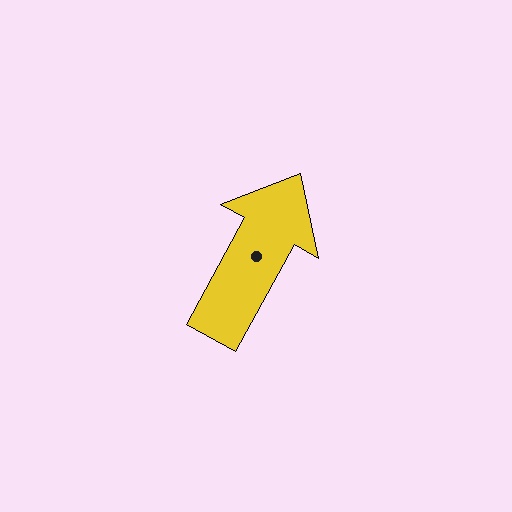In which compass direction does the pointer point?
Northeast.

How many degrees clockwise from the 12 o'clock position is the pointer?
Approximately 29 degrees.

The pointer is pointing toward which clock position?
Roughly 1 o'clock.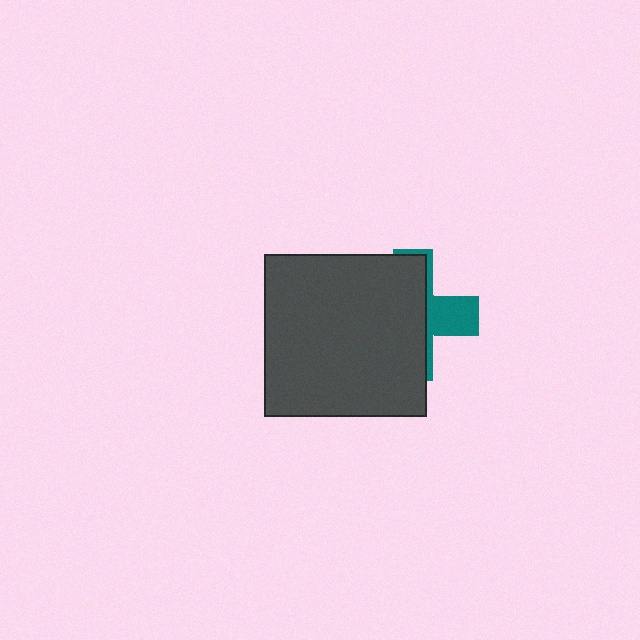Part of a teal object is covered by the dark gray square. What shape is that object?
It is a cross.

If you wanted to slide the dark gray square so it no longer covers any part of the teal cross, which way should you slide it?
Slide it left — that is the most direct way to separate the two shapes.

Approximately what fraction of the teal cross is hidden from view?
Roughly 69% of the teal cross is hidden behind the dark gray square.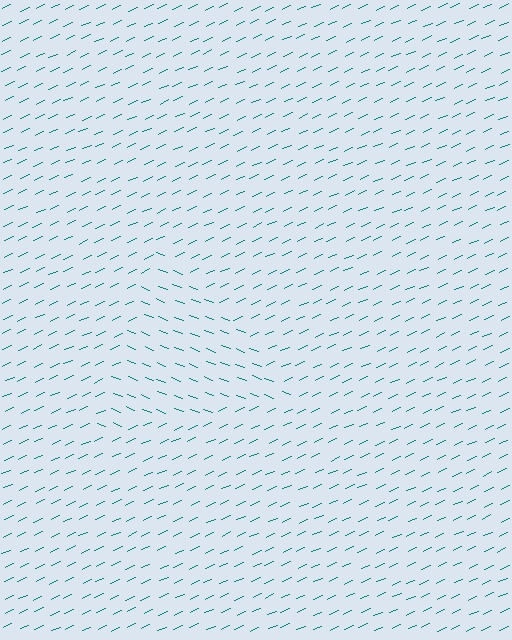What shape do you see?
I see a triangle.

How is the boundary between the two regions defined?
The boundary is defined purely by a change in line orientation (approximately 45 degrees difference). All lines are the same color and thickness.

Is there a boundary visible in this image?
Yes, there is a texture boundary formed by a change in line orientation.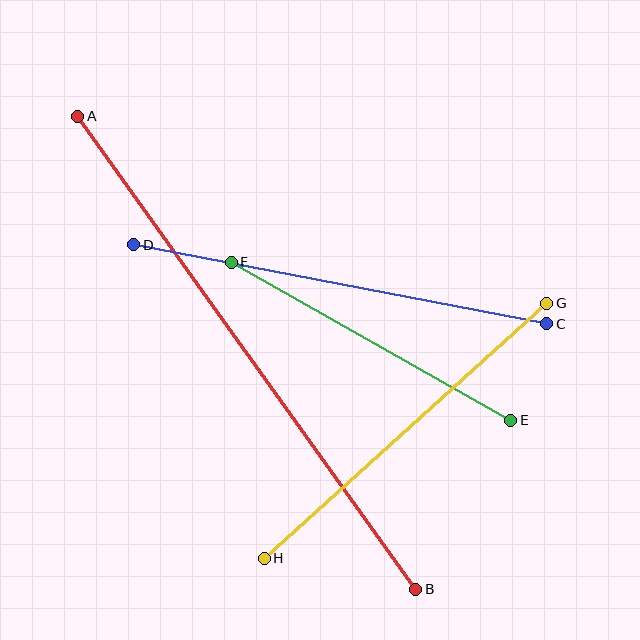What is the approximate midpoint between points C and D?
The midpoint is at approximately (340, 284) pixels.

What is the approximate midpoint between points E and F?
The midpoint is at approximately (371, 341) pixels.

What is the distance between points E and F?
The distance is approximately 321 pixels.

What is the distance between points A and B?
The distance is approximately 581 pixels.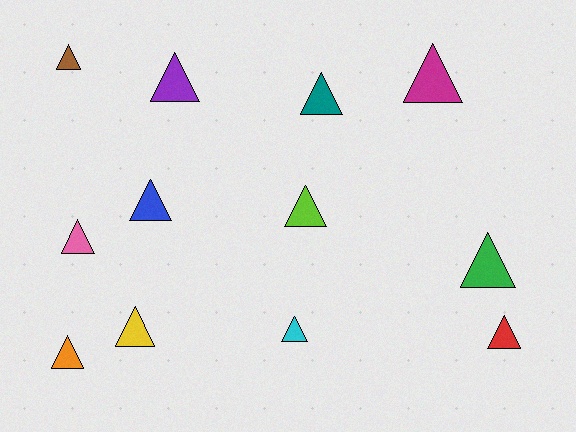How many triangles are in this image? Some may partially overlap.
There are 12 triangles.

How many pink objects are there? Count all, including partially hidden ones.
There is 1 pink object.